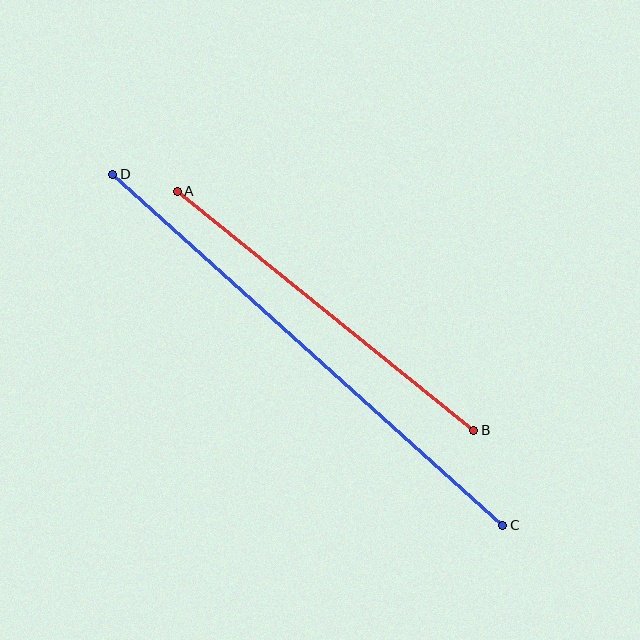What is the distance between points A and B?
The distance is approximately 381 pixels.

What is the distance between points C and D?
The distance is approximately 525 pixels.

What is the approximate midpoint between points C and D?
The midpoint is at approximately (308, 350) pixels.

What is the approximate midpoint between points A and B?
The midpoint is at approximately (325, 311) pixels.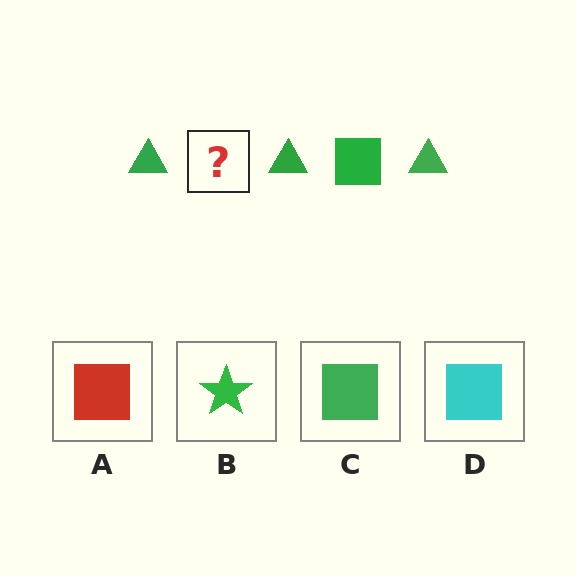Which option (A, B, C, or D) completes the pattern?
C.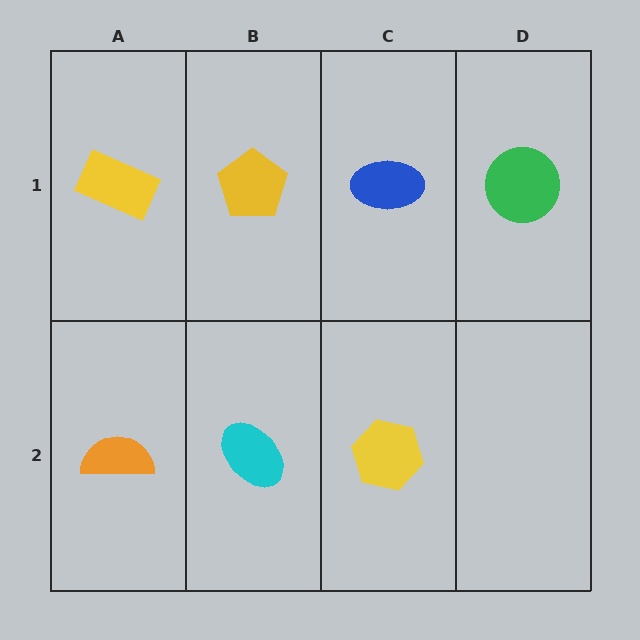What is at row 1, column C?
A blue ellipse.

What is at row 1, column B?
A yellow pentagon.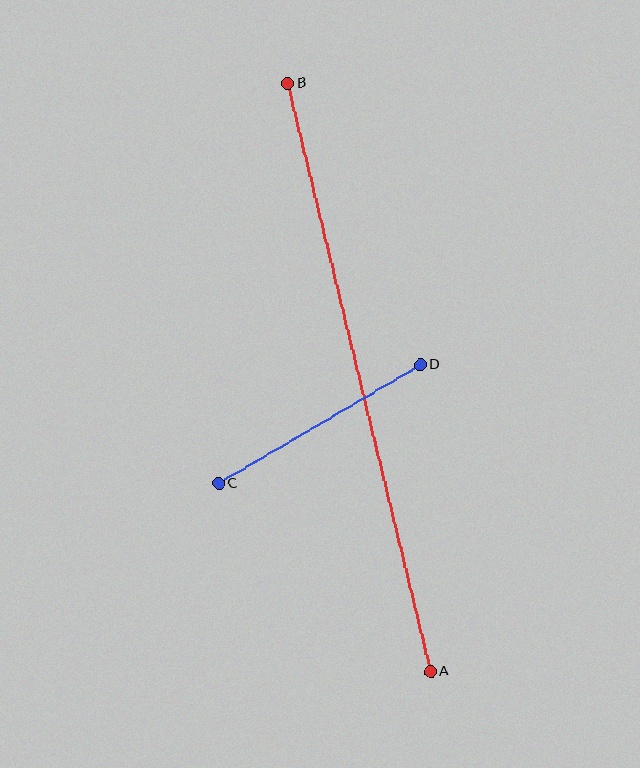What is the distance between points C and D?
The distance is approximately 235 pixels.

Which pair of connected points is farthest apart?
Points A and B are farthest apart.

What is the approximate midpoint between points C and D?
The midpoint is at approximately (320, 424) pixels.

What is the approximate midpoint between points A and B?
The midpoint is at approximately (359, 377) pixels.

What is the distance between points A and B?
The distance is approximately 605 pixels.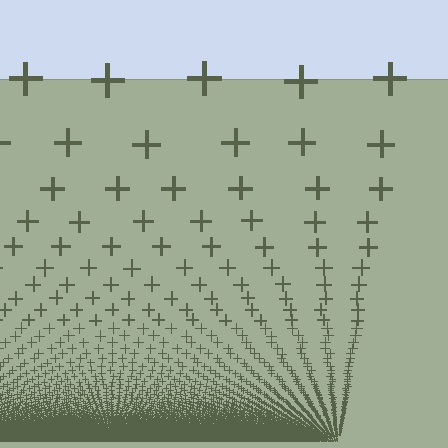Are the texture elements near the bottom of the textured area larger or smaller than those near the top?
Smaller. The gradient is inverted — elements near the bottom are smaller and denser.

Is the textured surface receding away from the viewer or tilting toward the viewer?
The surface appears to tilt toward the viewer. Texture elements get larger and sparser toward the top.